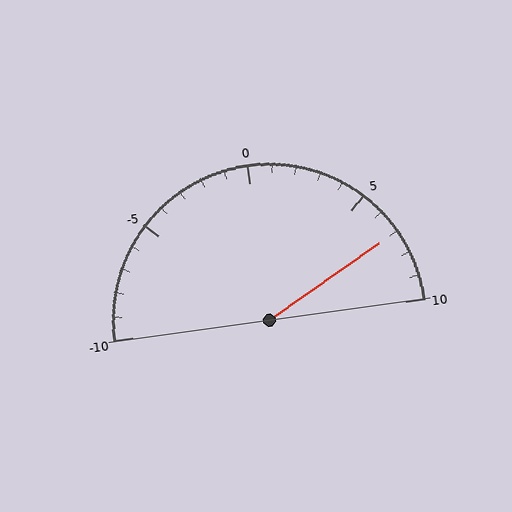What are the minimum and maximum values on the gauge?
The gauge ranges from -10 to 10.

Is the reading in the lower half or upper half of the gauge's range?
The reading is in the upper half of the range (-10 to 10).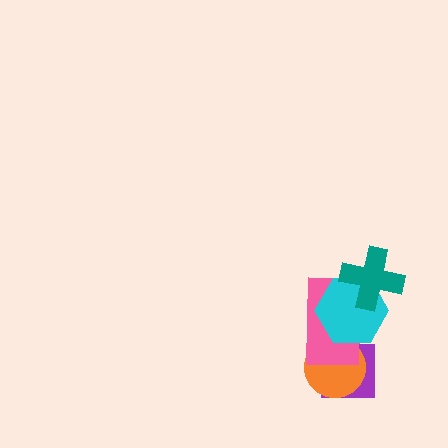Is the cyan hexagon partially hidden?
Yes, it is partially covered by another shape.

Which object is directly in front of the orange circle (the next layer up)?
The pink rectangle is directly in front of the orange circle.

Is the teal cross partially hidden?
No, no other shape covers it.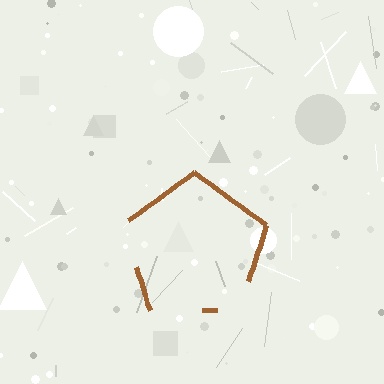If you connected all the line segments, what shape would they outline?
They would outline a pentagon.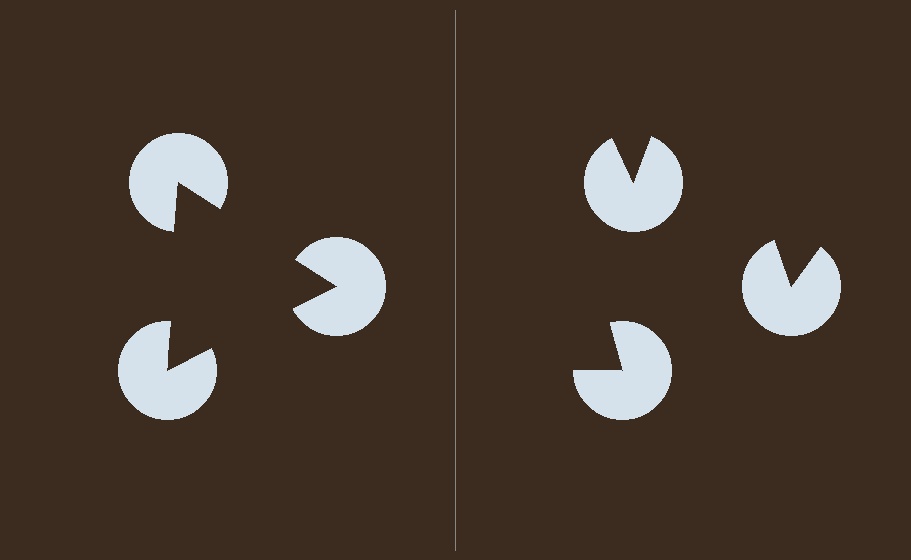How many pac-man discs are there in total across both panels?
6 — 3 on each side.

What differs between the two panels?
The pac-man discs are positioned identically on both sides; only the wedge orientations differ. On the left they align to a triangle; on the right they are misaligned.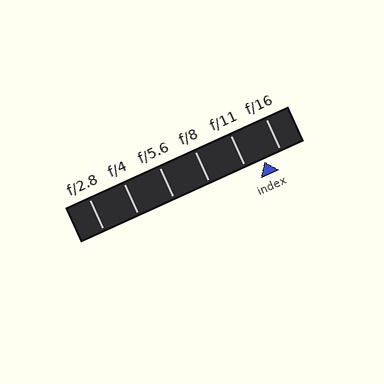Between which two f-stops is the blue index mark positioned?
The index mark is between f/11 and f/16.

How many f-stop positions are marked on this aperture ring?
There are 6 f-stop positions marked.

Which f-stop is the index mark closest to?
The index mark is closest to f/16.